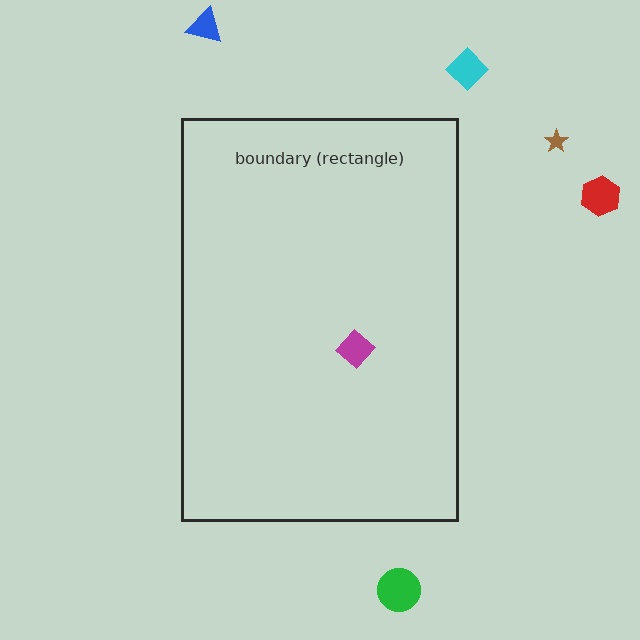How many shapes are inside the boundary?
1 inside, 5 outside.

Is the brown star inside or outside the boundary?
Outside.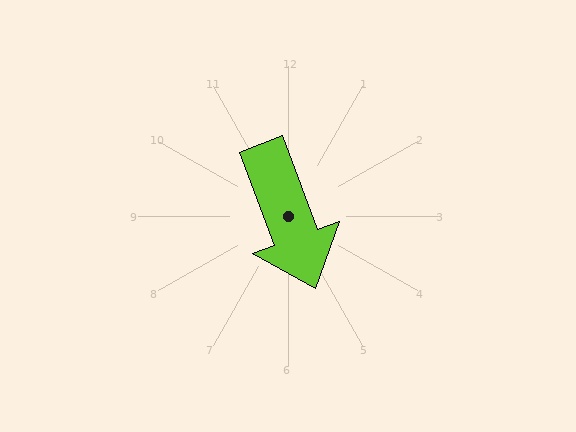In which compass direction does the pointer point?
South.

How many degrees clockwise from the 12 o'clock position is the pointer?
Approximately 159 degrees.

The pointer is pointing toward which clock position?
Roughly 5 o'clock.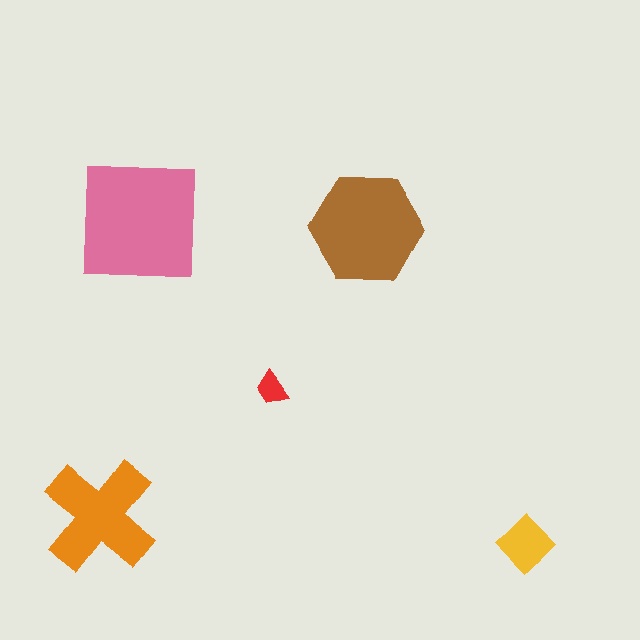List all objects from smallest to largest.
The red trapezoid, the yellow diamond, the orange cross, the brown hexagon, the pink square.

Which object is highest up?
The brown hexagon is topmost.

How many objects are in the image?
There are 5 objects in the image.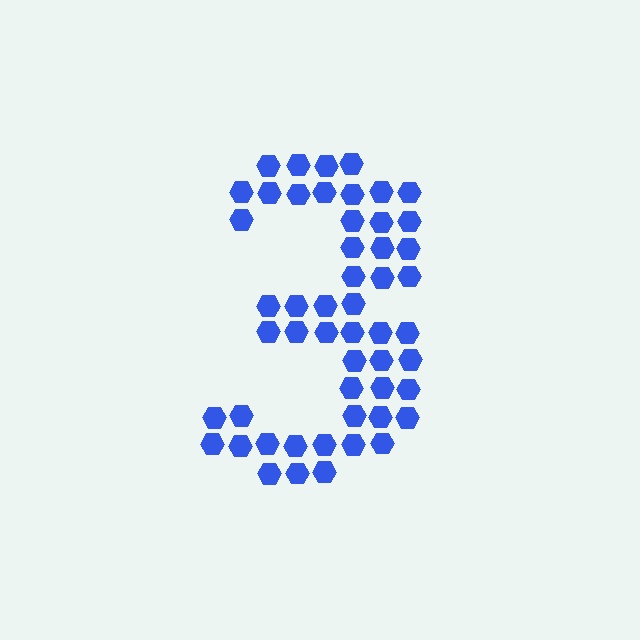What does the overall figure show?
The overall figure shows the digit 3.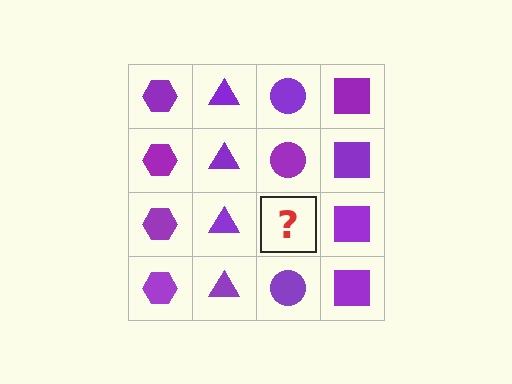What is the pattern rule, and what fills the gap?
The rule is that each column has a consistent shape. The gap should be filled with a purple circle.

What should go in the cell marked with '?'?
The missing cell should contain a purple circle.